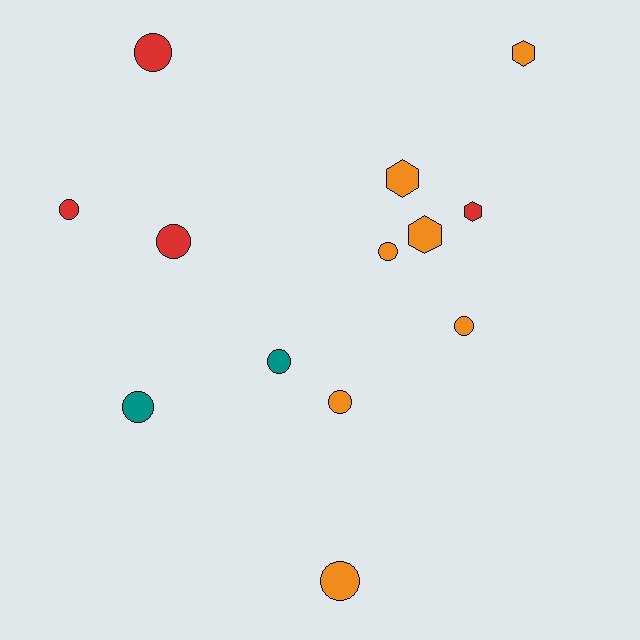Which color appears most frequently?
Orange, with 7 objects.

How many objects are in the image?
There are 13 objects.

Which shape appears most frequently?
Circle, with 9 objects.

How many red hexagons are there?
There is 1 red hexagon.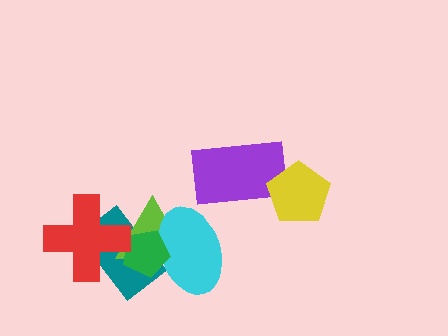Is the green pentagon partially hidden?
Yes, it is partially covered by another shape.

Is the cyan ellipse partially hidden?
Yes, it is partially covered by another shape.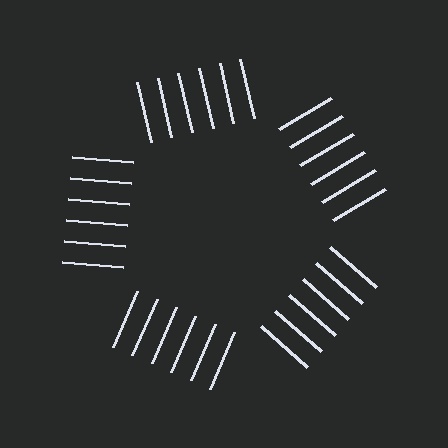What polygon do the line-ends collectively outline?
An illusory pentagon — the line segments terminate on its edges but no continuous stroke is drawn.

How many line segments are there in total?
30 — 6 along each of the 5 edges.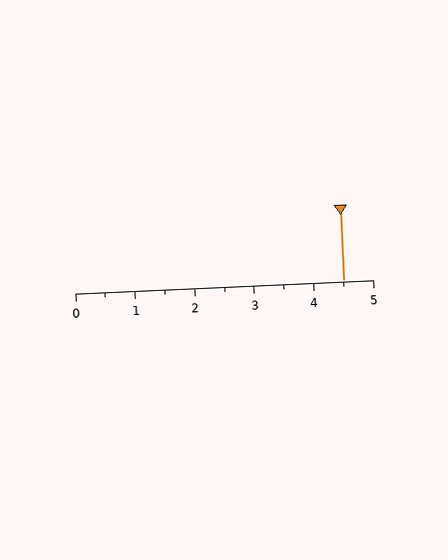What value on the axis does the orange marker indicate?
The marker indicates approximately 4.5.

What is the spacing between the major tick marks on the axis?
The major ticks are spaced 1 apart.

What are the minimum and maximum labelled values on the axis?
The axis runs from 0 to 5.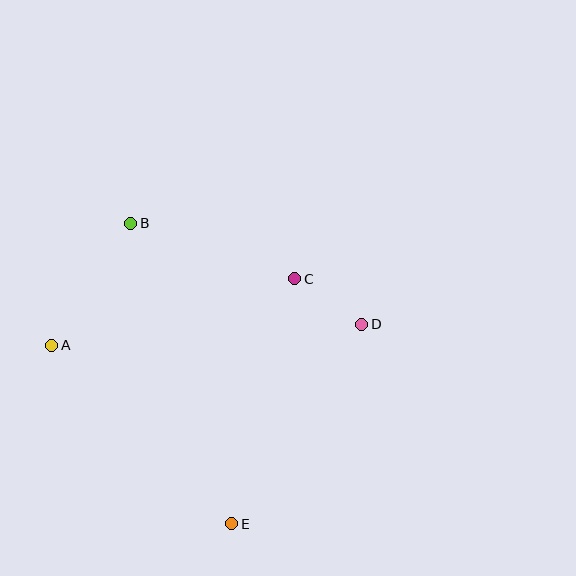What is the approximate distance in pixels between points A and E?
The distance between A and E is approximately 253 pixels.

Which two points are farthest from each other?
Points B and E are farthest from each other.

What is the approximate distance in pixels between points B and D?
The distance between B and D is approximately 252 pixels.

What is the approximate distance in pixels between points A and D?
The distance between A and D is approximately 311 pixels.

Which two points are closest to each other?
Points C and D are closest to each other.